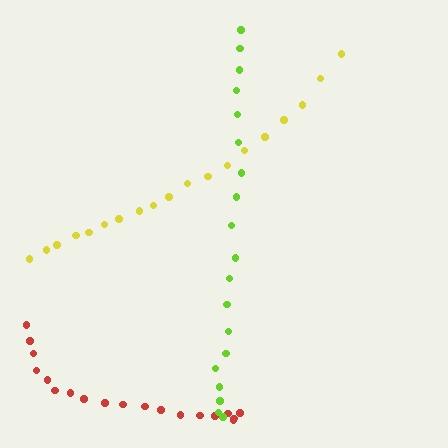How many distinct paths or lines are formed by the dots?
There are 3 distinct paths.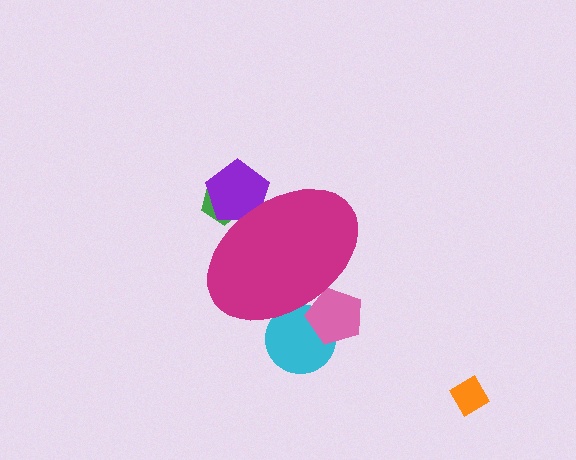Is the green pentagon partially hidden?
Yes, the green pentagon is partially hidden behind the magenta ellipse.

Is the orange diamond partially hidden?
No, the orange diamond is fully visible.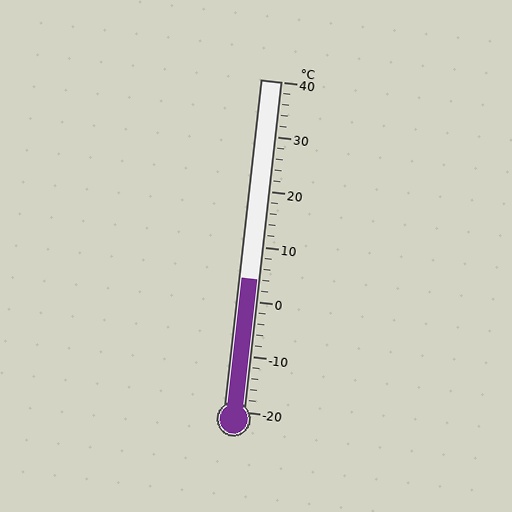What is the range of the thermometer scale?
The thermometer scale ranges from -20°C to 40°C.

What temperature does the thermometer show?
The thermometer shows approximately 4°C.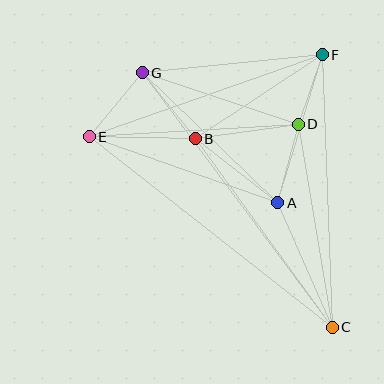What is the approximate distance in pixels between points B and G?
The distance between B and G is approximately 85 pixels.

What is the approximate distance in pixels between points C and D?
The distance between C and D is approximately 206 pixels.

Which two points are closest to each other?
Points D and F are closest to each other.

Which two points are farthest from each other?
Points C and G are farthest from each other.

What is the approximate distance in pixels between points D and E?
The distance between D and E is approximately 209 pixels.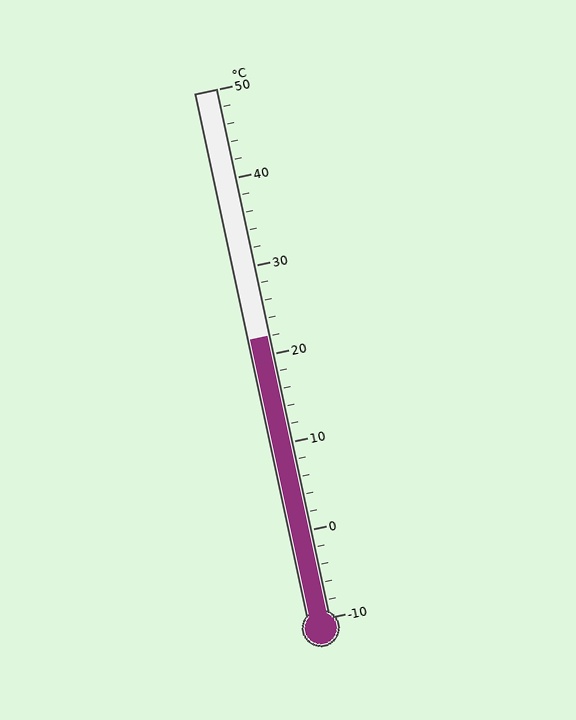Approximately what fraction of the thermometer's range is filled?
The thermometer is filled to approximately 55% of its range.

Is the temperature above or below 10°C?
The temperature is above 10°C.